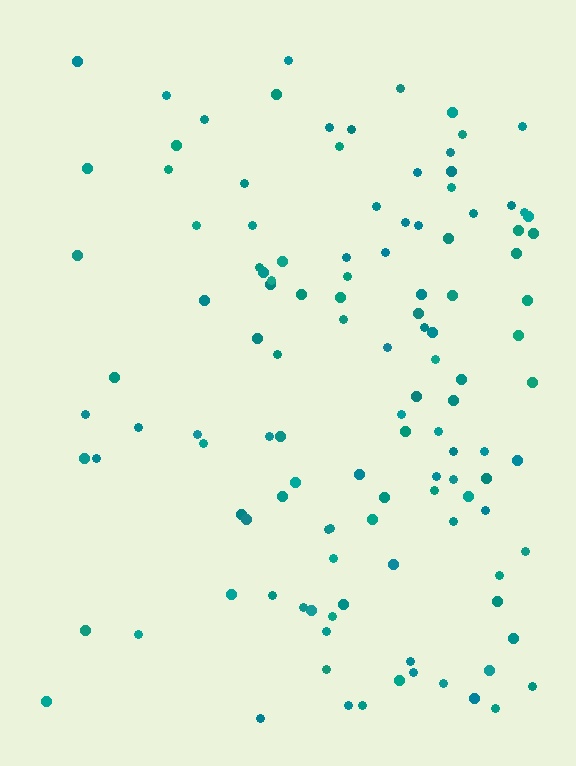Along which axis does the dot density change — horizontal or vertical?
Horizontal.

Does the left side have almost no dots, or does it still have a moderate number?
Still a moderate number, just noticeably fewer than the right.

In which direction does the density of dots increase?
From left to right, with the right side densest.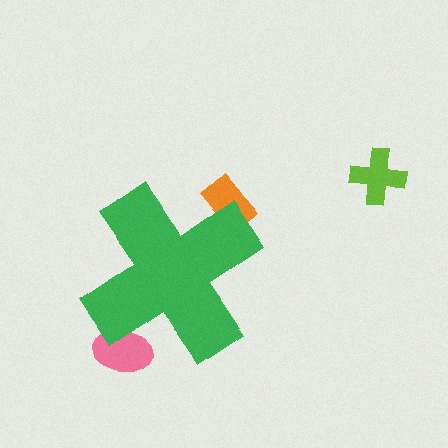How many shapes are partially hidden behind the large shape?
2 shapes are partially hidden.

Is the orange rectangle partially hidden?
Yes, the orange rectangle is partially hidden behind the green cross.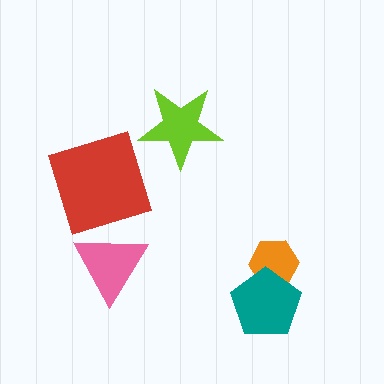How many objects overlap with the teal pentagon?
1 object overlaps with the teal pentagon.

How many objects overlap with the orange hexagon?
1 object overlaps with the orange hexagon.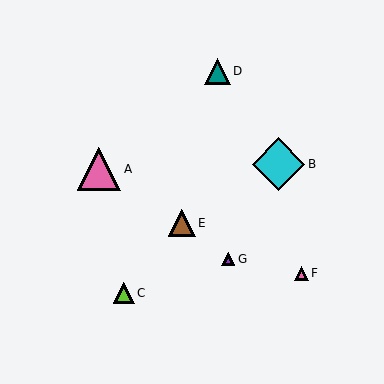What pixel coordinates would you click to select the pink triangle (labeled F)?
Click at (301, 273) to select the pink triangle F.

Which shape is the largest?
The cyan diamond (labeled B) is the largest.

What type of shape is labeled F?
Shape F is a pink triangle.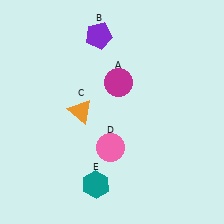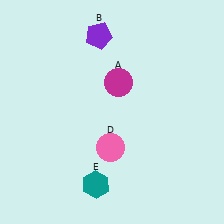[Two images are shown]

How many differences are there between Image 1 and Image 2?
There is 1 difference between the two images.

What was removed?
The orange triangle (C) was removed in Image 2.